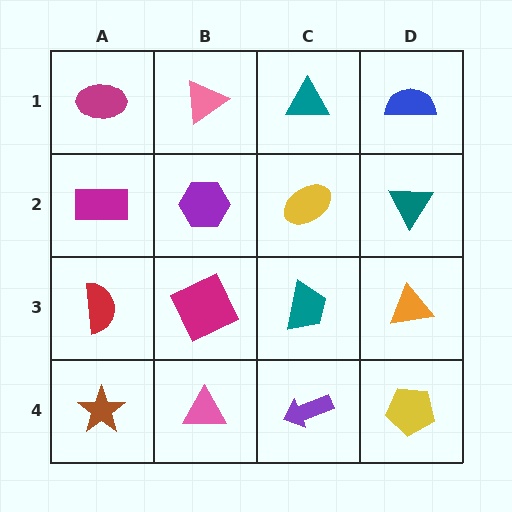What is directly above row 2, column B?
A pink triangle.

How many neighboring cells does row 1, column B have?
3.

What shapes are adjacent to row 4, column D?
An orange triangle (row 3, column D), a purple arrow (row 4, column C).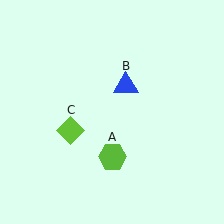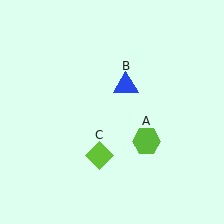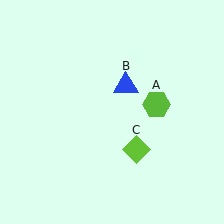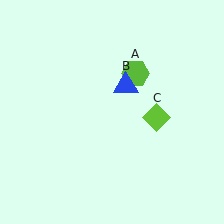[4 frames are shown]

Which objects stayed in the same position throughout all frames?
Blue triangle (object B) remained stationary.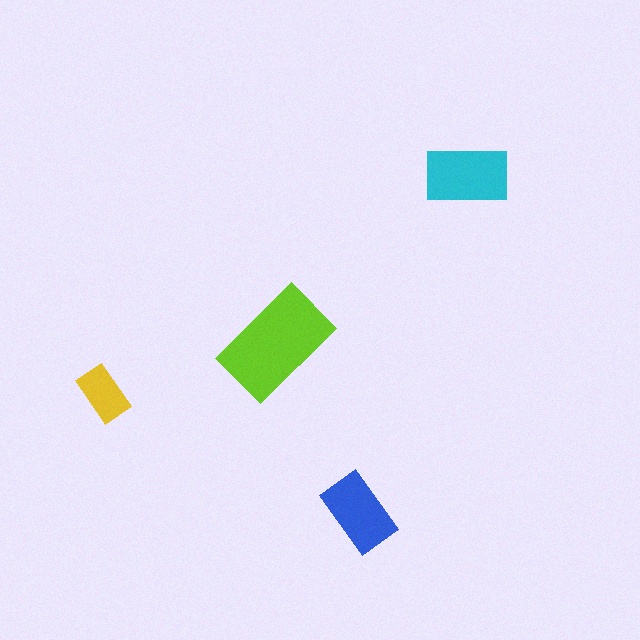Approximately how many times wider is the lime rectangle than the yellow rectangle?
About 2 times wider.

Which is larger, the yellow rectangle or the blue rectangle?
The blue one.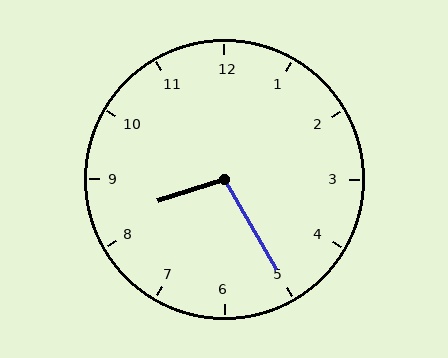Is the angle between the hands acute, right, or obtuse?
It is obtuse.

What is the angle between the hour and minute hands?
Approximately 102 degrees.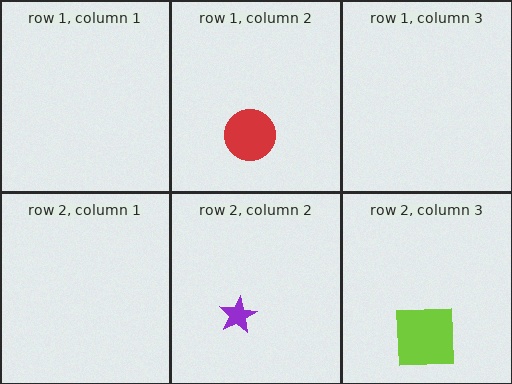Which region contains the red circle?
The row 1, column 2 region.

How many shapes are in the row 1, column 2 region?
1.